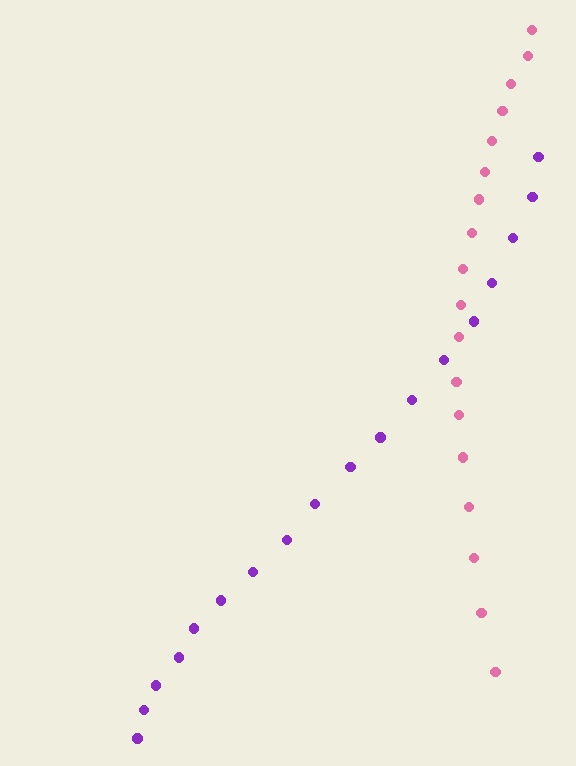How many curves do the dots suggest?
There are 2 distinct paths.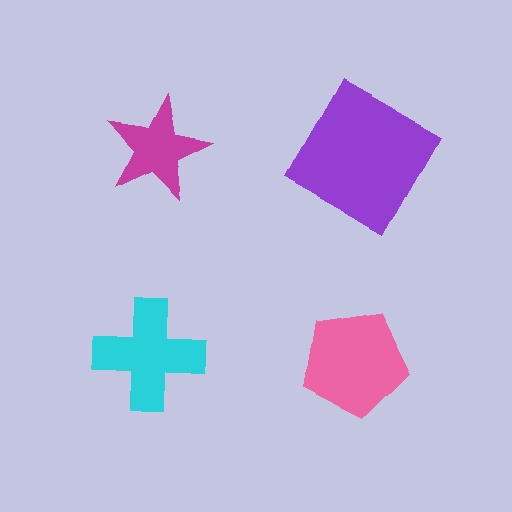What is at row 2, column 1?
A cyan cross.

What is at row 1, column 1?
A magenta star.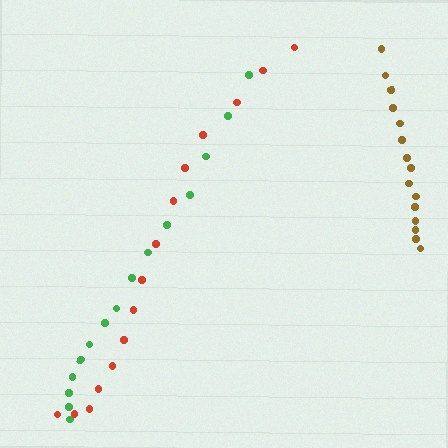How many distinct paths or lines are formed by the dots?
There are 3 distinct paths.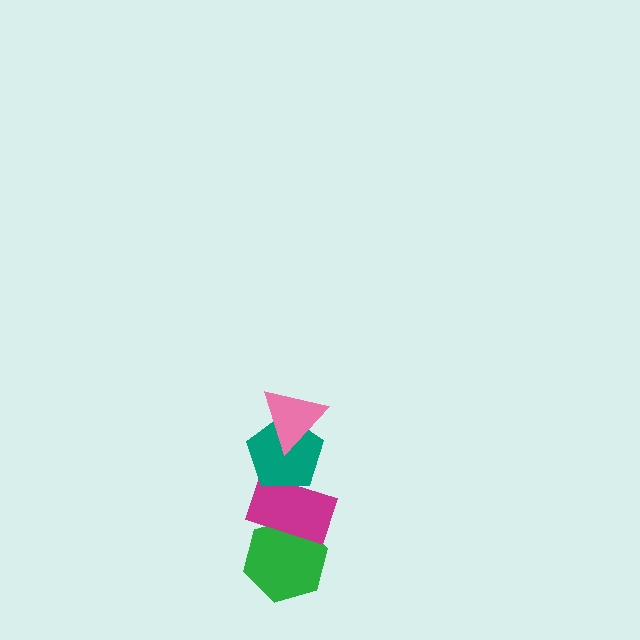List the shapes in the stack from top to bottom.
From top to bottom: the pink triangle, the teal pentagon, the magenta rectangle, the green hexagon.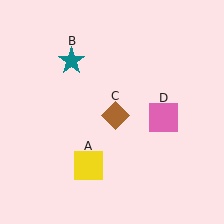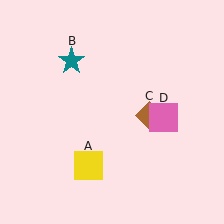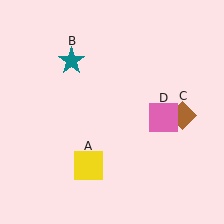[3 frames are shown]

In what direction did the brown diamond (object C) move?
The brown diamond (object C) moved right.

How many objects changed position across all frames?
1 object changed position: brown diamond (object C).